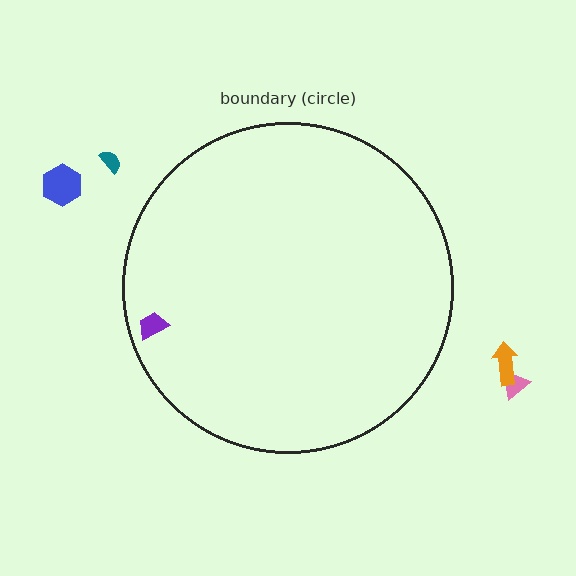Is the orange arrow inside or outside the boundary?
Outside.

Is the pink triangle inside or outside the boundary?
Outside.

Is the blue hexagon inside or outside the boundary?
Outside.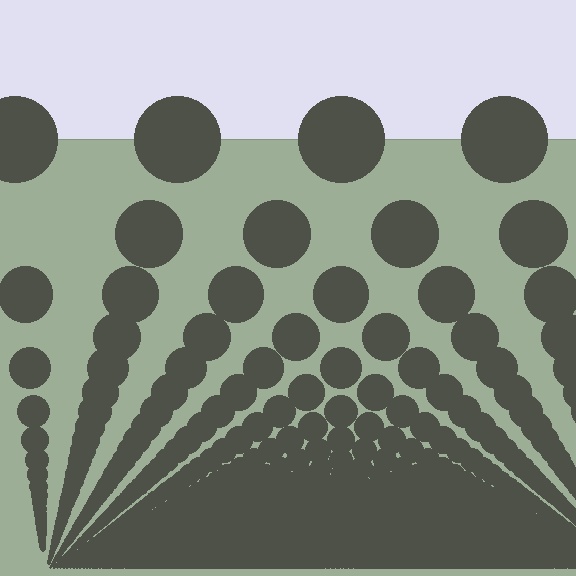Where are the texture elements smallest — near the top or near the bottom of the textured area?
Near the bottom.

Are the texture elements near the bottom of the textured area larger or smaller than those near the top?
Smaller. The gradient is inverted — elements near the bottom are smaller and denser.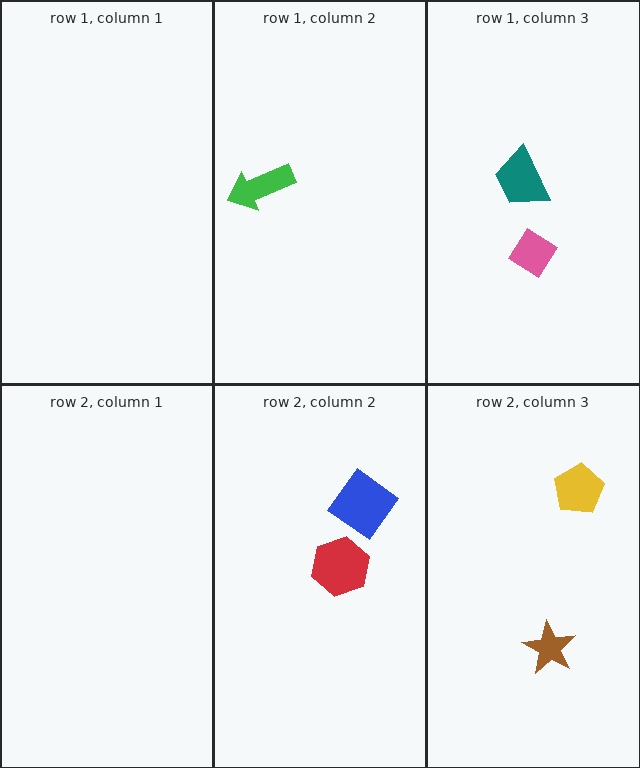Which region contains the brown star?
The row 2, column 3 region.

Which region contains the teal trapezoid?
The row 1, column 3 region.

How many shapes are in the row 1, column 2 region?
1.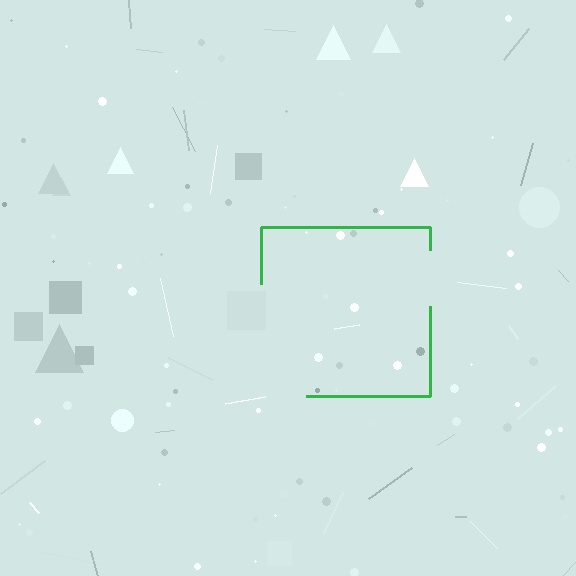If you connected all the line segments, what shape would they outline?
They would outline a square.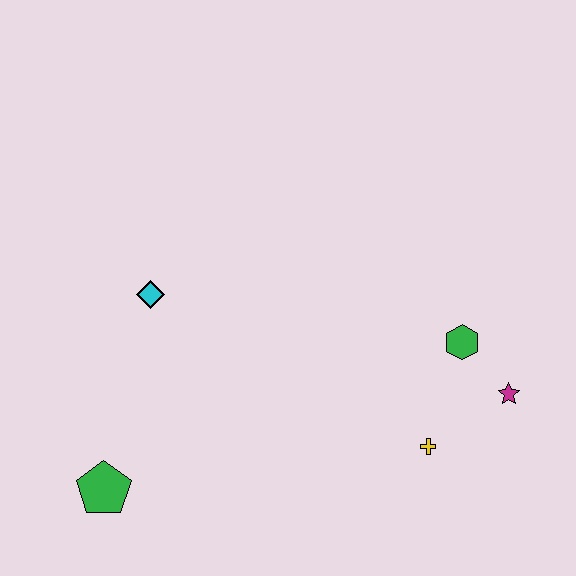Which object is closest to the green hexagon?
The magenta star is closest to the green hexagon.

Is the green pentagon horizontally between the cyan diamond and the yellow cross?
No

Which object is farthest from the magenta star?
The green pentagon is farthest from the magenta star.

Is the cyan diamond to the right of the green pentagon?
Yes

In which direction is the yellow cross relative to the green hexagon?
The yellow cross is below the green hexagon.